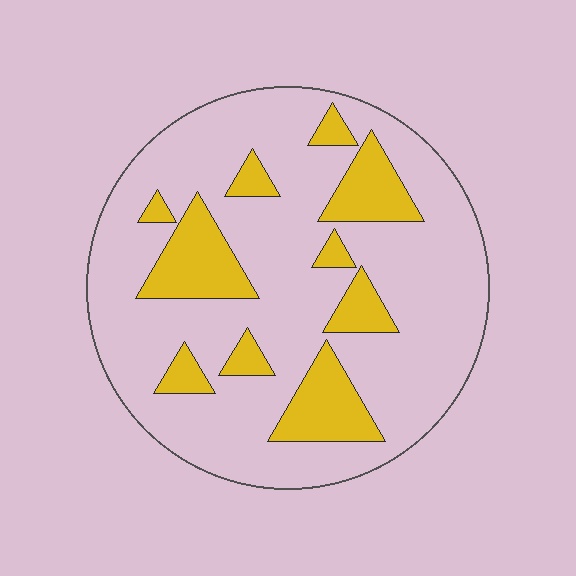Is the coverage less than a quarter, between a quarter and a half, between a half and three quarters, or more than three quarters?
Less than a quarter.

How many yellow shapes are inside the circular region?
10.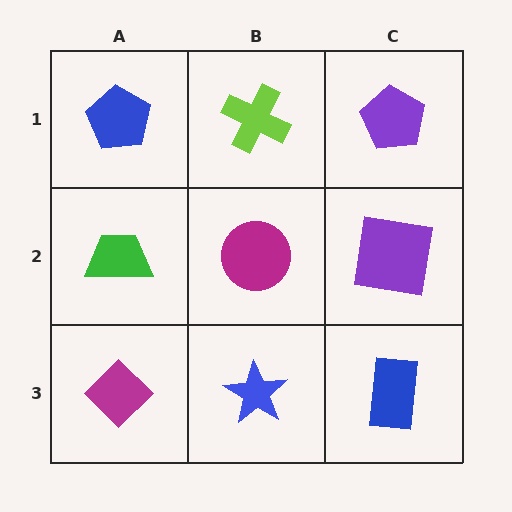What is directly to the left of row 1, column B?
A blue pentagon.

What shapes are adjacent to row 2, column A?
A blue pentagon (row 1, column A), a magenta diamond (row 3, column A), a magenta circle (row 2, column B).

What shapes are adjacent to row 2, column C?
A purple pentagon (row 1, column C), a blue rectangle (row 3, column C), a magenta circle (row 2, column B).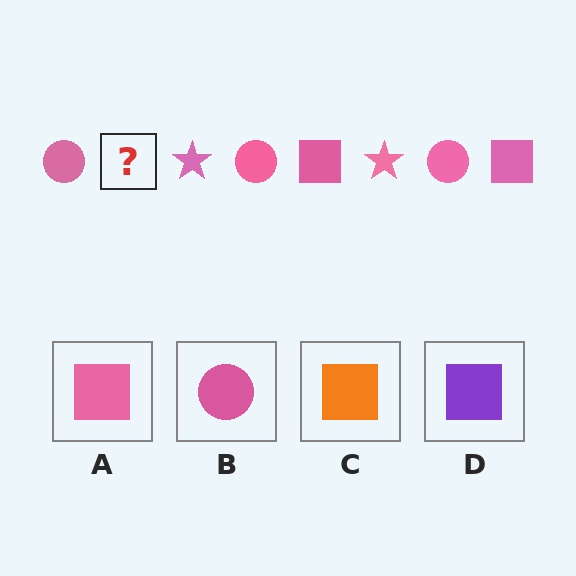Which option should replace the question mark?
Option A.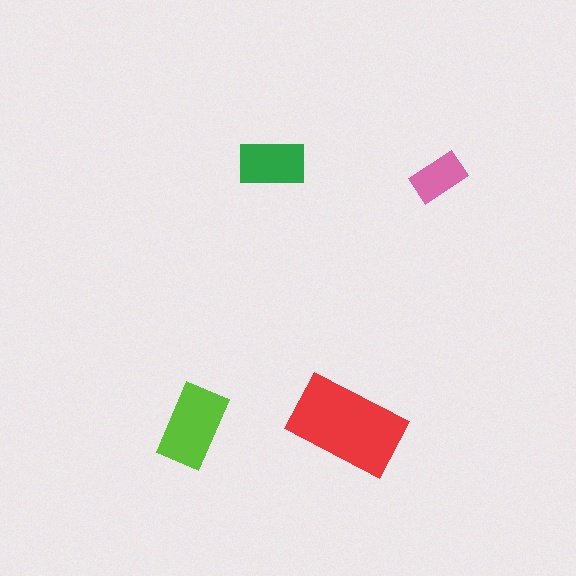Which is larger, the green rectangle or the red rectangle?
The red one.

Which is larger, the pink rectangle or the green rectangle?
The green one.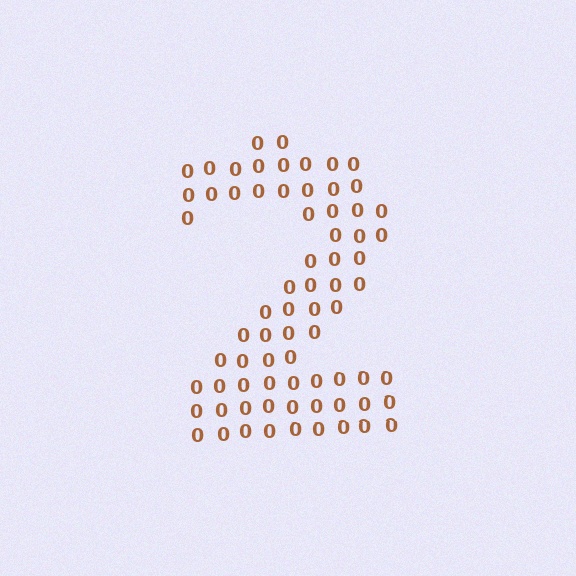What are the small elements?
The small elements are digit 0's.